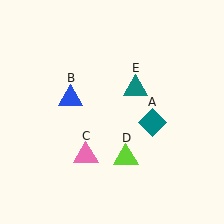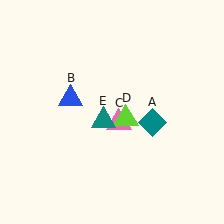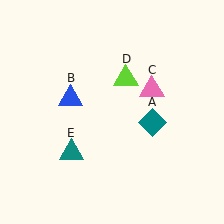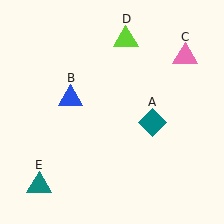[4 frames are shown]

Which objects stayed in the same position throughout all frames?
Teal diamond (object A) and blue triangle (object B) remained stationary.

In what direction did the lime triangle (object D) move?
The lime triangle (object D) moved up.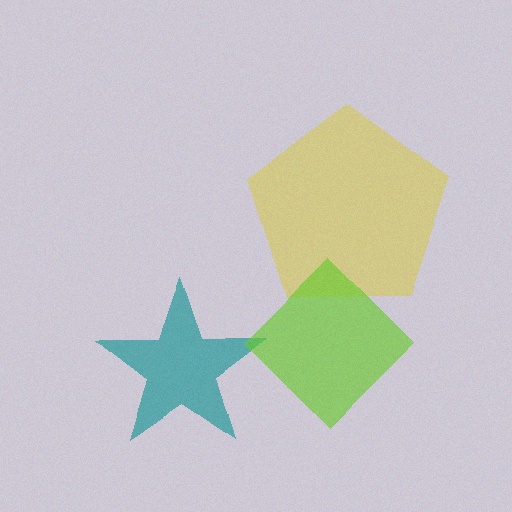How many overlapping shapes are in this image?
There are 3 overlapping shapes in the image.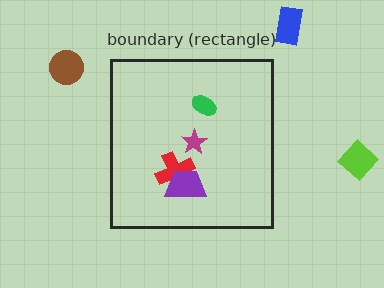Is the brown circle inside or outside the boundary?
Outside.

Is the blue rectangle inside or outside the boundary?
Outside.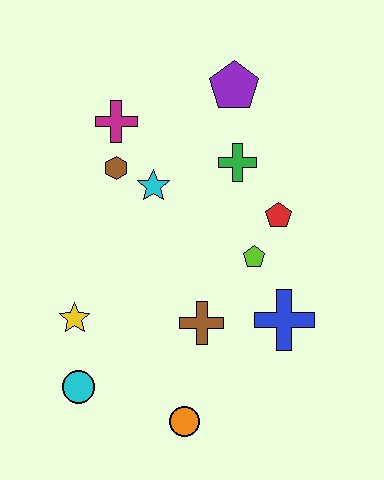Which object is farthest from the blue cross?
The magenta cross is farthest from the blue cross.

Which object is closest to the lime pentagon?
The red pentagon is closest to the lime pentagon.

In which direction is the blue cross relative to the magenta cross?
The blue cross is below the magenta cross.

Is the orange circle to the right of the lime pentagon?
No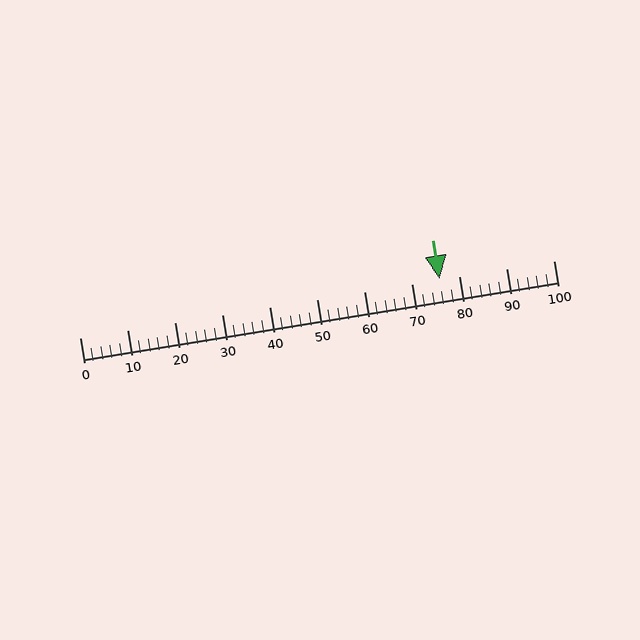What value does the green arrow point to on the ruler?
The green arrow points to approximately 76.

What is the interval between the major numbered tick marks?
The major tick marks are spaced 10 units apart.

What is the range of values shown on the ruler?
The ruler shows values from 0 to 100.